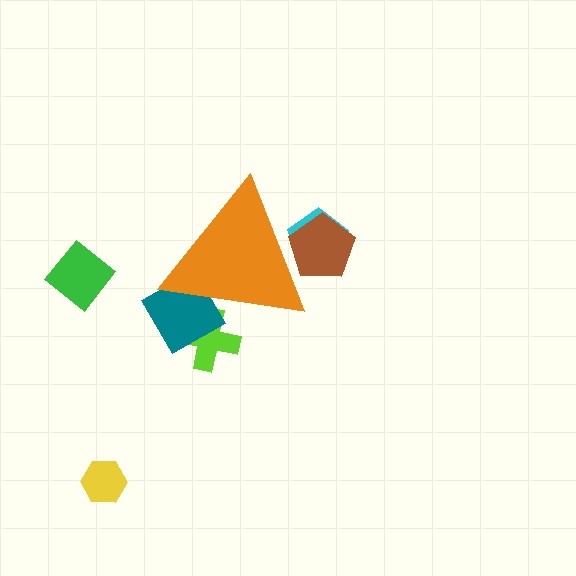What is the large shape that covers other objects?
An orange triangle.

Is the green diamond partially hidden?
No, the green diamond is fully visible.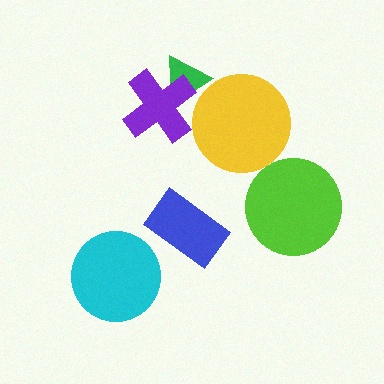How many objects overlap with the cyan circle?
0 objects overlap with the cyan circle.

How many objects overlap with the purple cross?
1 object overlaps with the purple cross.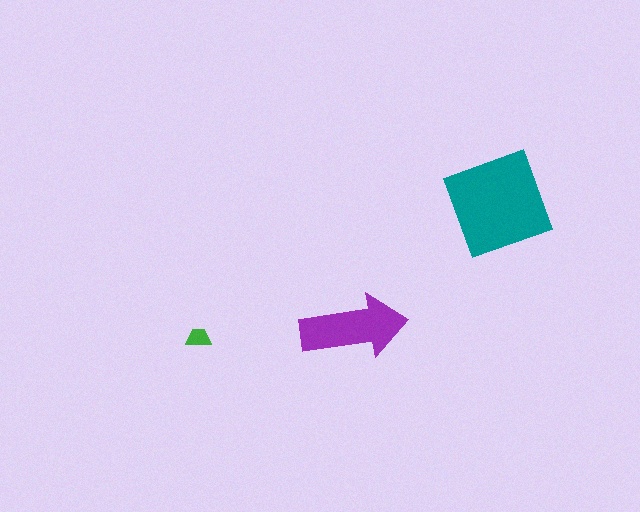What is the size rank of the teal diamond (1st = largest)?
1st.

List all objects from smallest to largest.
The green trapezoid, the purple arrow, the teal diamond.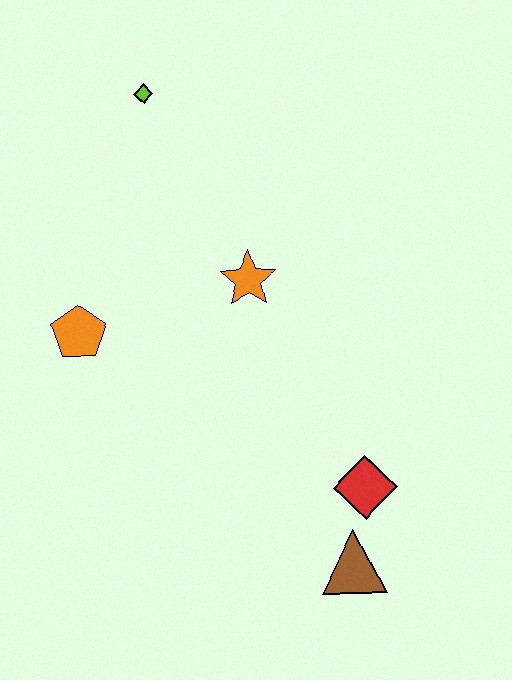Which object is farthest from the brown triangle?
The lime diamond is farthest from the brown triangle.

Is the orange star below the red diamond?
No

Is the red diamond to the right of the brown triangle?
Yes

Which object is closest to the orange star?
The orange pentagon is closest to the orange star.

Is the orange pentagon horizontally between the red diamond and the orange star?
No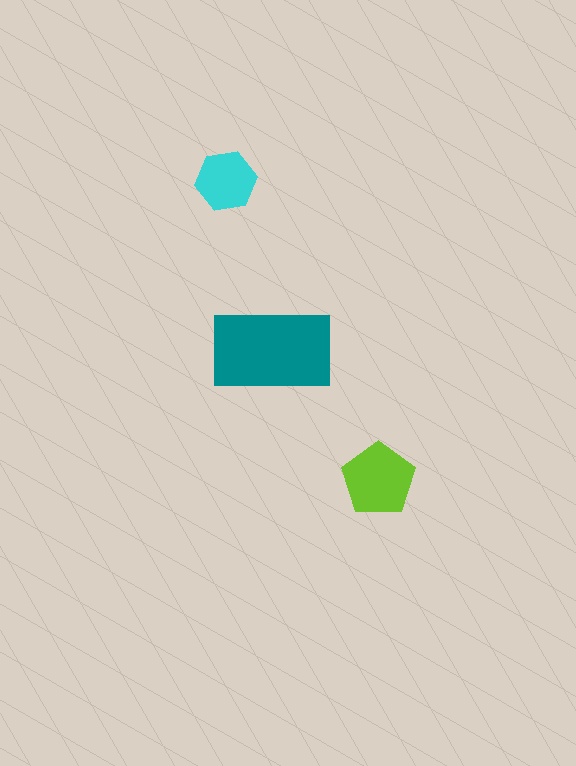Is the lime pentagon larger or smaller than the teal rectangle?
Smaller.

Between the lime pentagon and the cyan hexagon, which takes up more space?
The lime pentagon.